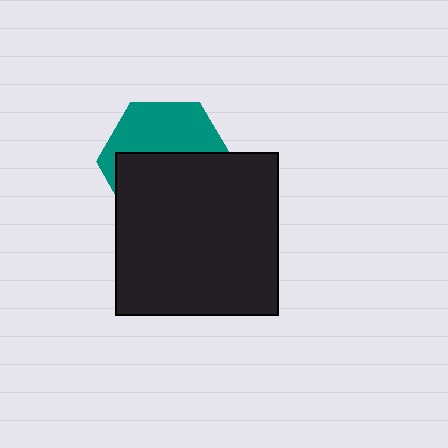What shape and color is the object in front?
The object in front is a black square.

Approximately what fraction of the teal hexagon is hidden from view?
Roughly 57% of the teal hexagon is hidden behind the black square.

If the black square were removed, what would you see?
You would see the complete teal hexagon.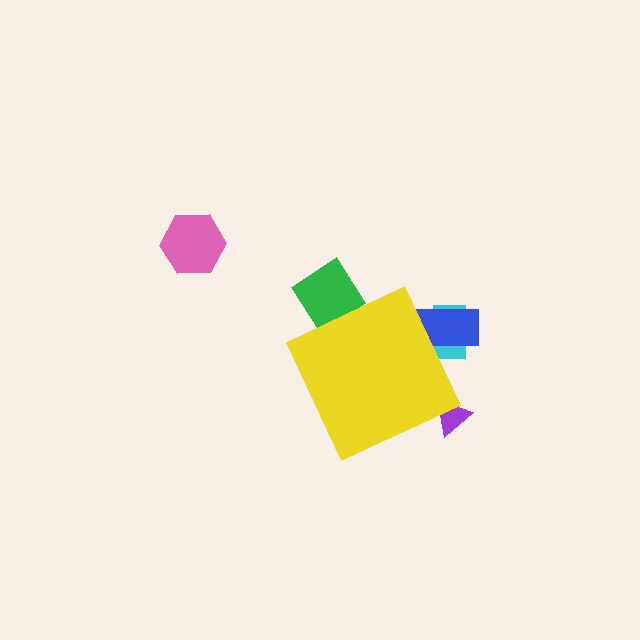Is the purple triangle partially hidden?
Yes, the purple triangle is partially hidden behind the yellow diamond.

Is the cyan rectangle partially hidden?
Yes, the cyan rectangle is partially hidden behind the yellow diamond.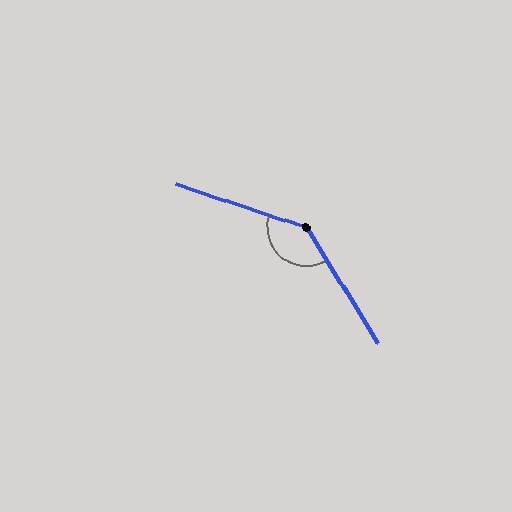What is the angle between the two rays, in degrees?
Approximately 140 degrees.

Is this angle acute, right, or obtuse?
It is obtuse.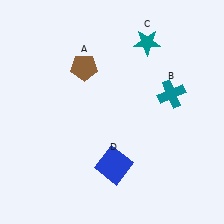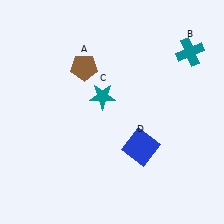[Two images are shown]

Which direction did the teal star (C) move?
The teal star (C) moved down.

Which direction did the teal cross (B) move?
The teal cross (B) moved up.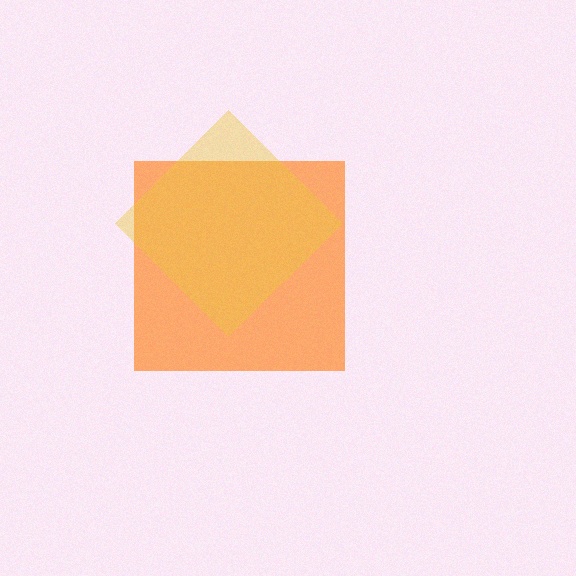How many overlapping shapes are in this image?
There are 2 overlapping shapes in the image.